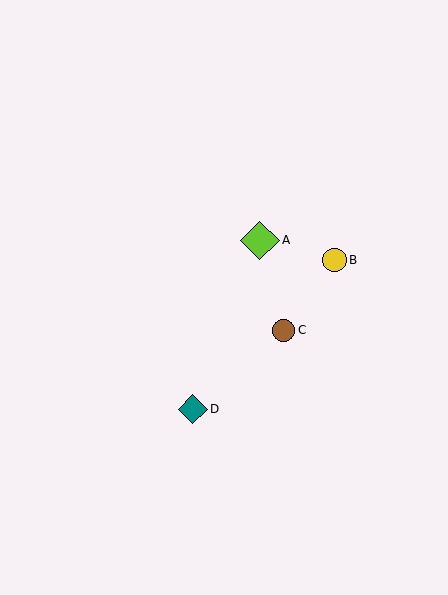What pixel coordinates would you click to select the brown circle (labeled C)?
Click at (284, 330) to select the brown circle C.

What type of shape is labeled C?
Shape C is a brown circle.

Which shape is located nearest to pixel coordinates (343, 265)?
The yellow circle (labeled B) at (334, 260) is nearest to that location.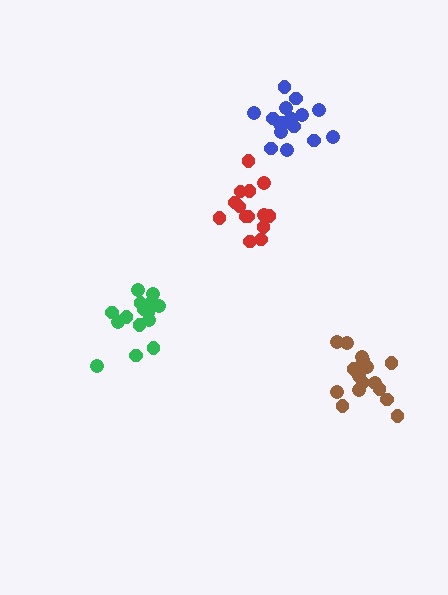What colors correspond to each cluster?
The clusters are colored: red, green, blue, brown.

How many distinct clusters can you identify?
There are 4 distinct clusters.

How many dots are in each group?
Group 1: 14 dots, Group 2: 17 dots, Group 3: 16 dots, Group 4: 16 dots (63 total).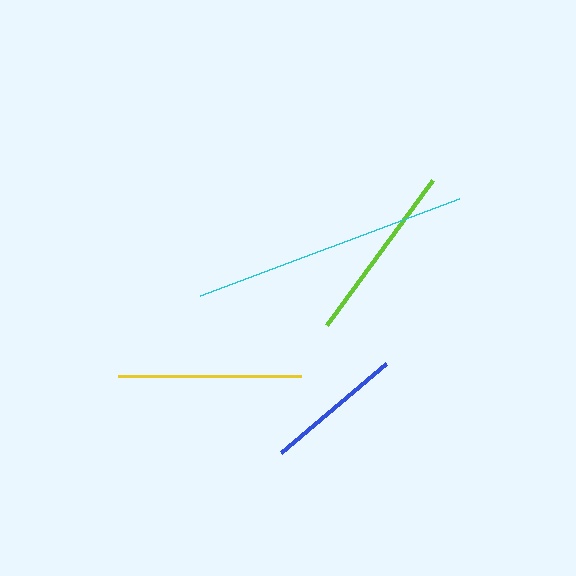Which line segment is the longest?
The cyan line is the longest at approximately 277 pixels.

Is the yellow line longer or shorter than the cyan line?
The cyan line is longer than the yellow line.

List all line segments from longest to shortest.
From longest to shortest: cyan, yellow, lime, blue.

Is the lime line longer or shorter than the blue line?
The lime line is longer than the blue line.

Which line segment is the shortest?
The blue line is the shortest at approximately 138 pixels.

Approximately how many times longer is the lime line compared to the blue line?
The lime line is approximately 1.3 times the length of the blue line.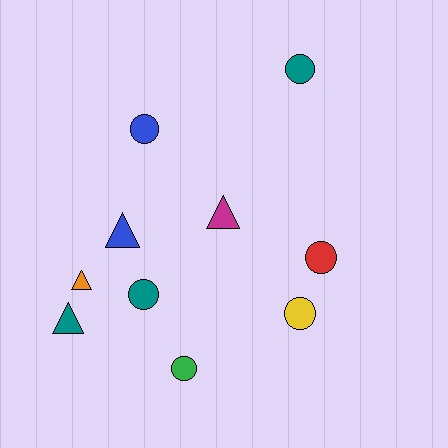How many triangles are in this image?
There are 4 triangles.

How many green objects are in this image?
There is 1 green object.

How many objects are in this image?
There are 10 objects.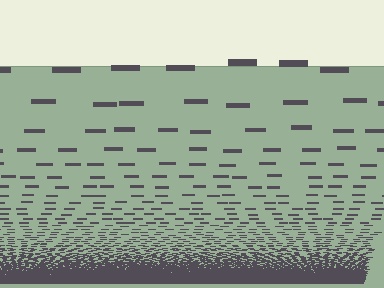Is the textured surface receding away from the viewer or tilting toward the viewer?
The surface appears to tilt toward the viewer. Texture elements get larger and sparser toward the top.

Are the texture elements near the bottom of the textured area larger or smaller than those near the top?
Smaller. The gradient is inverted — elements near the bottom are smaller and denser.